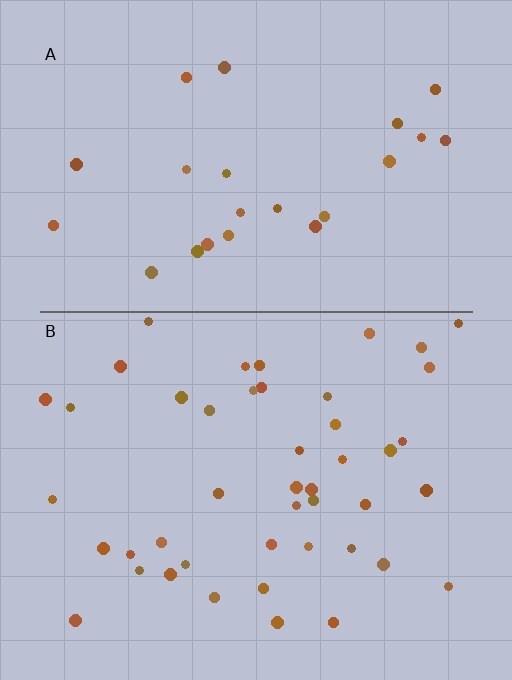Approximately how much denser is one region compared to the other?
Approximately 1.9× — region B over region A.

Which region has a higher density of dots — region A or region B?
B (the bottom).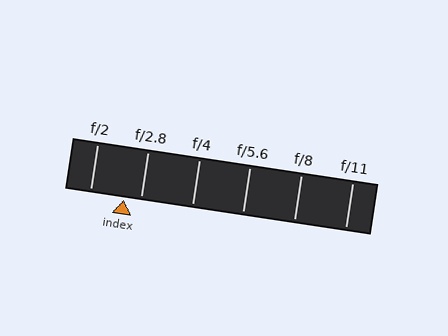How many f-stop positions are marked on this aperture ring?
There are 6 f-stop positions marked.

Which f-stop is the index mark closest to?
The index mark is closest to f/2.8.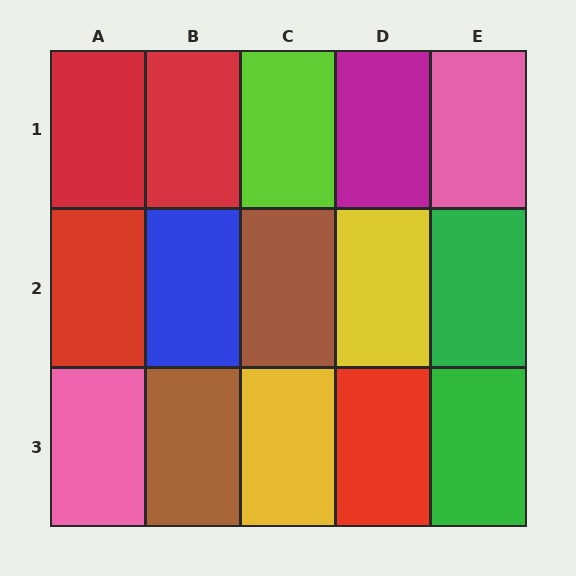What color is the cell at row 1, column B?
Red.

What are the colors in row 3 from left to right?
Pink, brown, yellow, red, green.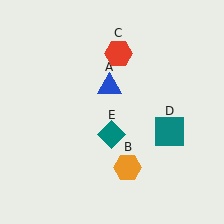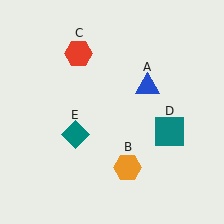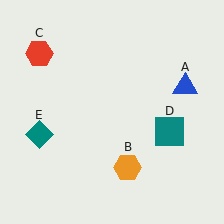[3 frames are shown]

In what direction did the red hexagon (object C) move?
The red hexagon (object C) moved left.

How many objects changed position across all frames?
3 objects changed position: blue triangle (object A), red hexagon (object C), teal diamond (object E).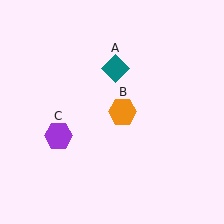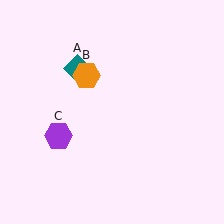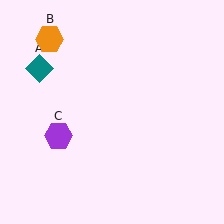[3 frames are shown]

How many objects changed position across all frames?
2 objects changed position: teal diamond (object A), orange hexagon (object B).